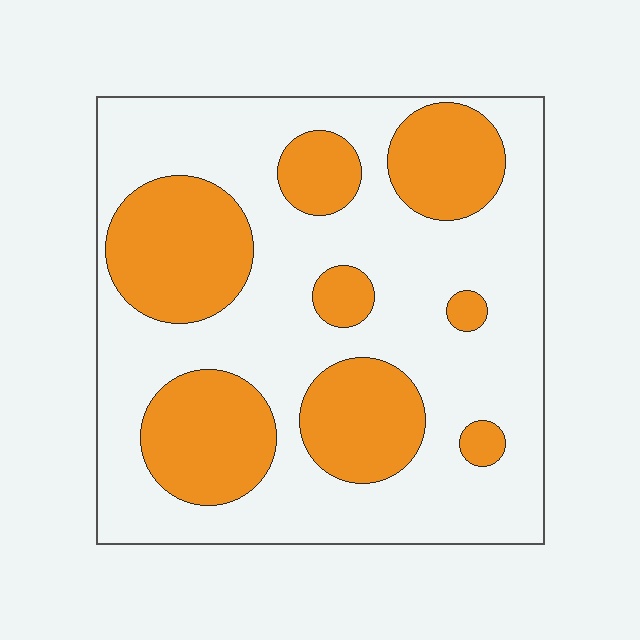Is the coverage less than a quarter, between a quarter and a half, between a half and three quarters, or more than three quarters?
Between a quarter and a half.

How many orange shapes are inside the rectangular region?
8.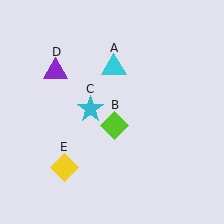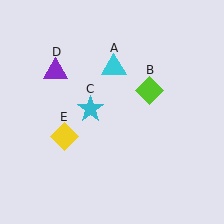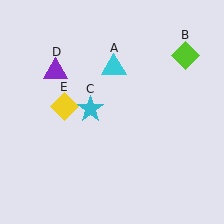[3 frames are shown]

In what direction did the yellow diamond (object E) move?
The yellow diamond (object E) moved up.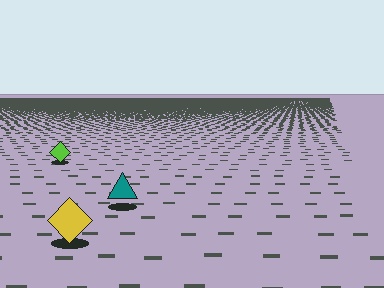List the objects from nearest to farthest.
From nearest to farthest: the yellow diamond, the teal triangle, the lime diamond.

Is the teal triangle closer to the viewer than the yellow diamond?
No. The yellow diamond is closer — you can tell from the texture gradient: the ground texture is coarser near it.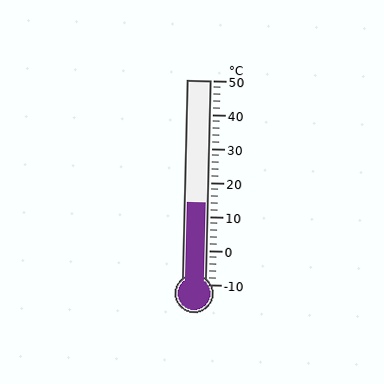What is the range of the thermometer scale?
The thermometer scale ranges from -10°C to 50°C.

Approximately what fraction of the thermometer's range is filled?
The thermometer is filled to approximately 40% of its range.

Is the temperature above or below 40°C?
The temperature is below 40°C.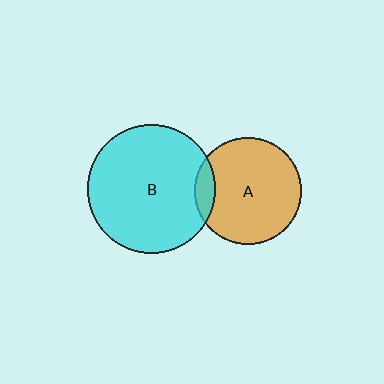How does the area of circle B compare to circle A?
Approximately 1.5 times.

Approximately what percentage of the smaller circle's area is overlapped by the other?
Approximately 10%.